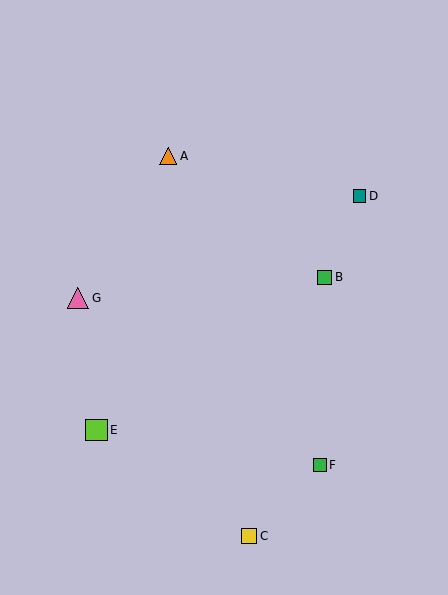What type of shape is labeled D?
Shape D is a teal square.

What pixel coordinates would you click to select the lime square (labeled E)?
Click at (96, 430) to select the lime square E.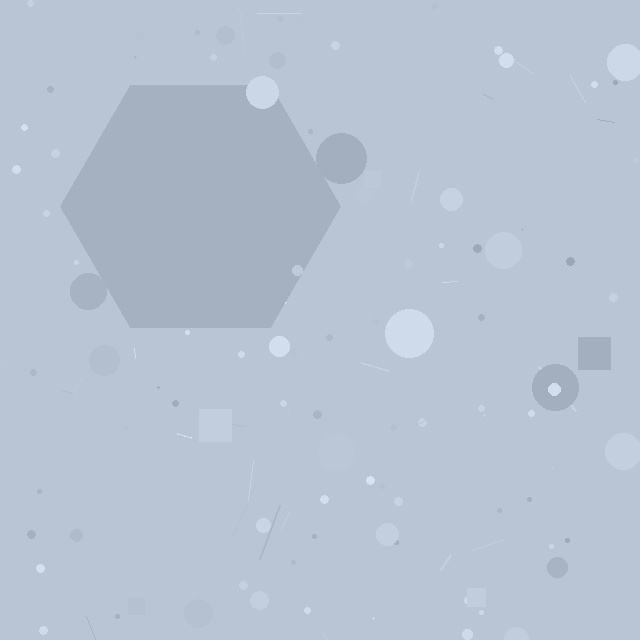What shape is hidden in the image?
A hexagon is hidden in the image.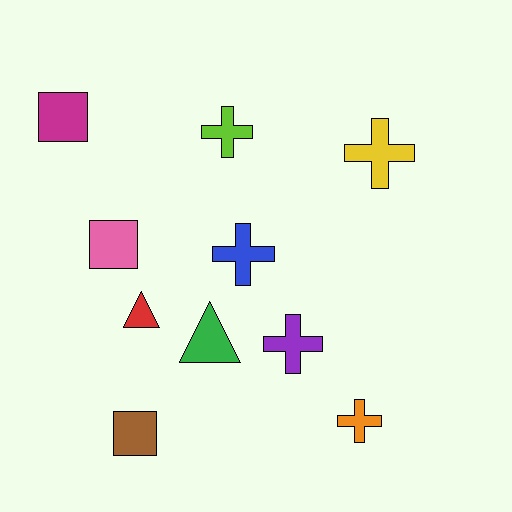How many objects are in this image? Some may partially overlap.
There are 10 objects.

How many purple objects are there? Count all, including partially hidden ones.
There is 1 purple object.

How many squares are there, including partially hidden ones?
There are 3 squares.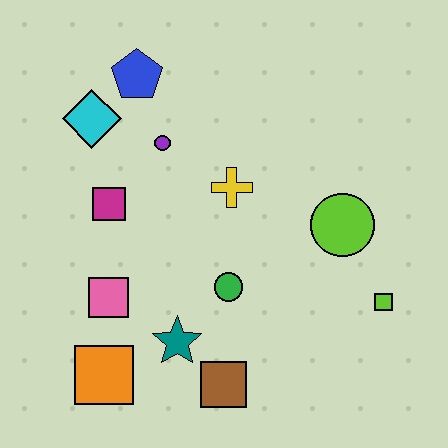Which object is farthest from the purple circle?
The lime square is farthest from the purple circle.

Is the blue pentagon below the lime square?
No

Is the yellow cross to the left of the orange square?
No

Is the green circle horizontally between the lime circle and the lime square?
No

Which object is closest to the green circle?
The teal star is closest to the green circle.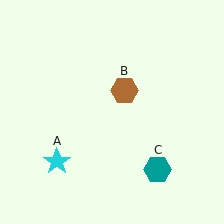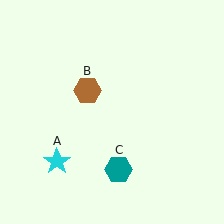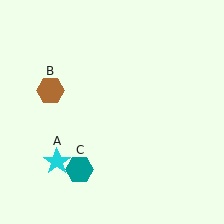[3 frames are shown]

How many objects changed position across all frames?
2 objects changed position: brown hexagon (object B), teal hexagon (object C).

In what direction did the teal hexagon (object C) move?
The teal hexagon (object C) moved left.